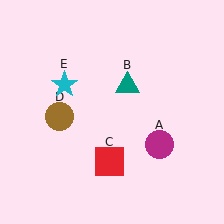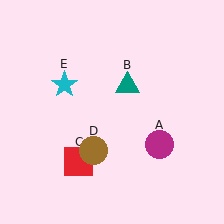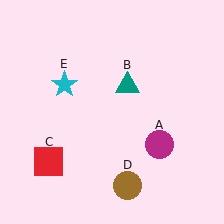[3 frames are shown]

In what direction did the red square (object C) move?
The red square (object C) moved left.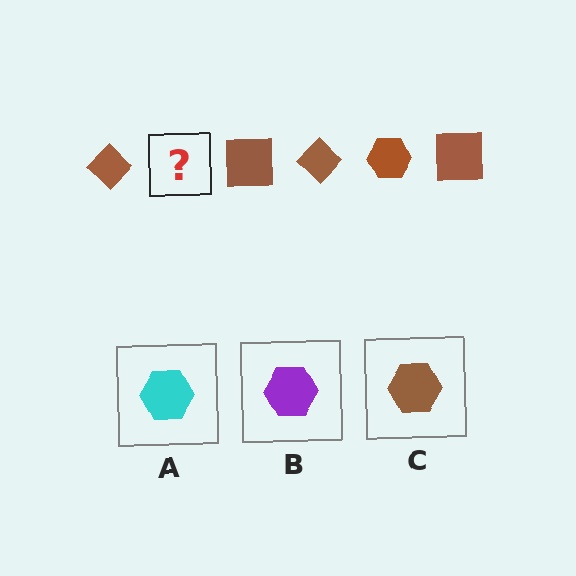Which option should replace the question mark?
Option C.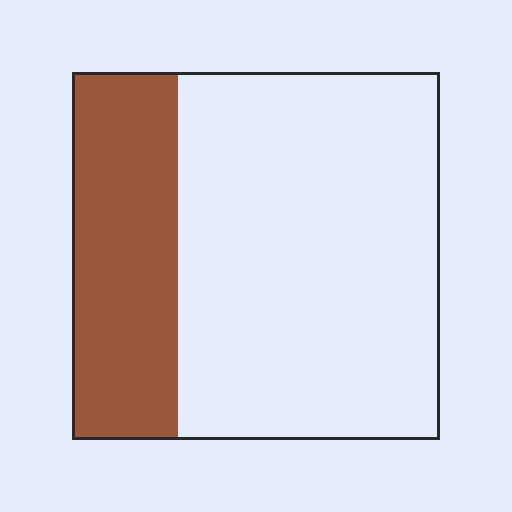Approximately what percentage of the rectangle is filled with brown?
Approximately 30%.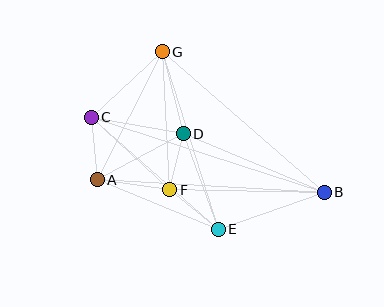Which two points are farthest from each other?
Points B and C are farthest from each other.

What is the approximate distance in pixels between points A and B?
The distance between A and B is approximately 228 pixels.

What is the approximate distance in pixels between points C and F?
The distance between C and F is approximately 107 pixels.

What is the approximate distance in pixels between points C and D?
The distance between C and D is approximately 93 pixels.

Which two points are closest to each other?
Points D and F are closest to each other.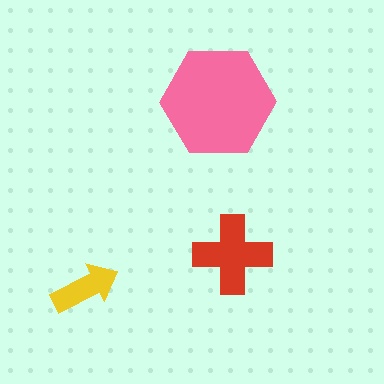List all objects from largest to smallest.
The pink hexagon, the red cross, the yellow arrow.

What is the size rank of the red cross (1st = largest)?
2nd.